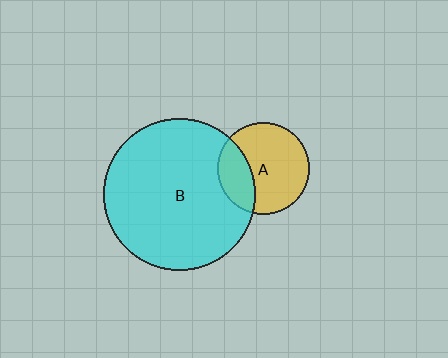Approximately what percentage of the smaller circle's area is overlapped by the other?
Approximately 30%.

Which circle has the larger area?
Circle B (cyan).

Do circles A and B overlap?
Yes.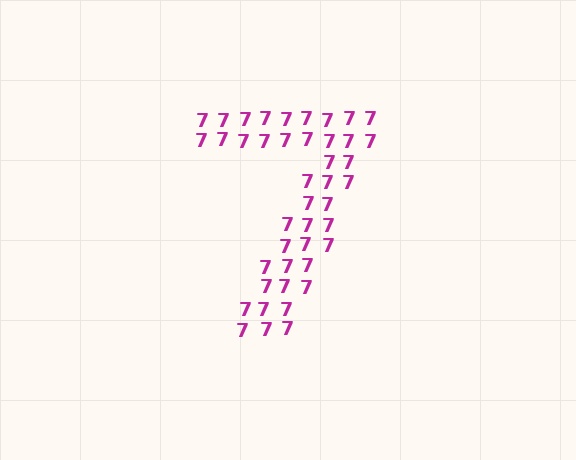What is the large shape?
The large shape is the digit 7.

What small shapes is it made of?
It is made of small digit 7's.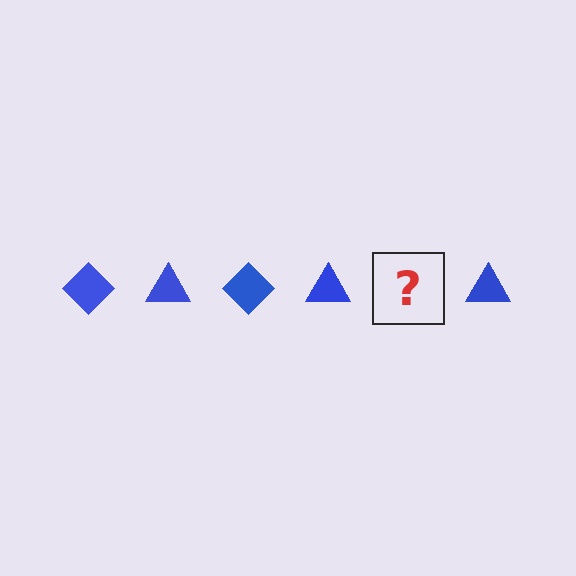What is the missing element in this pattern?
The missing element is a blue diamond.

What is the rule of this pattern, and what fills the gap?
The rule is that the pattern cycles through diamond, triangle shapes in blue. The gap should be filled with a blue diamond.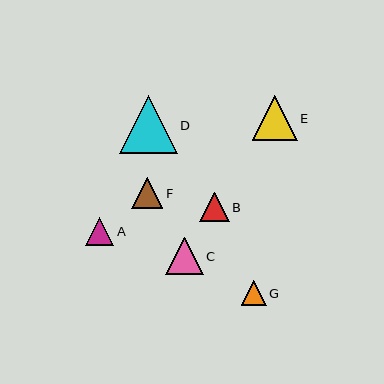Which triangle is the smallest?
Triangle G is the smallest with a size of approximately 25 pixels.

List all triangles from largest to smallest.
From largest to smallest: D, E, C, F, B, A, G.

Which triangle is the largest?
Triangle D is the largest with a size of approximately 58 pixels.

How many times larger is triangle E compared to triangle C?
Triangle E is approximately 1.2 times the size of triangle C.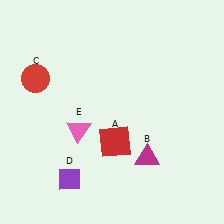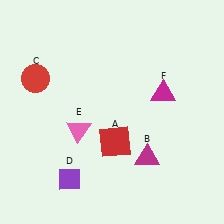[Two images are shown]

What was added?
A magenta triangle (F) was added in Image 2.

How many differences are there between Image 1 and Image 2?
There is 1 difference between the two images.